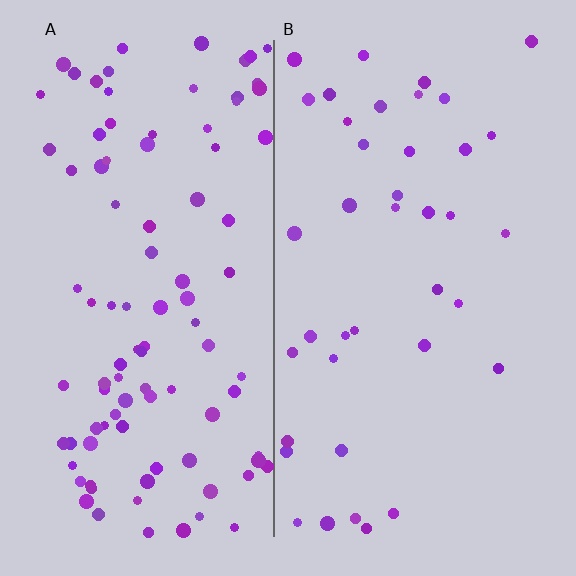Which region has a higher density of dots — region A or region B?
A (the left).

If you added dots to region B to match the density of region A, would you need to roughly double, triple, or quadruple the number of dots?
Approximately double.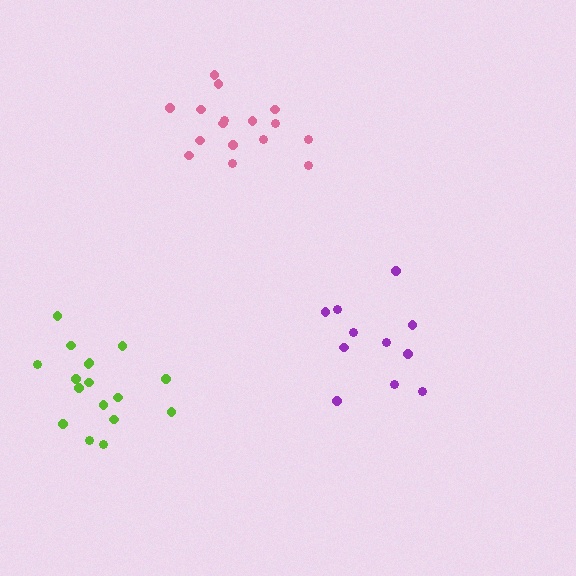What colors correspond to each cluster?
The clusters are colored: pink, purple, lime.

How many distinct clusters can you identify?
There are 3 distinct clusters.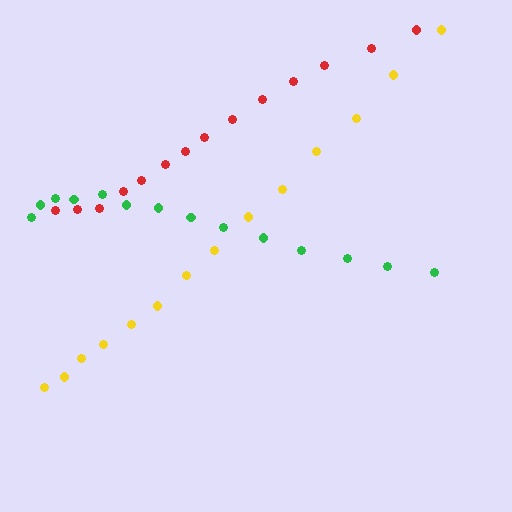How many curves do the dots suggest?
There are 3 distinct paths.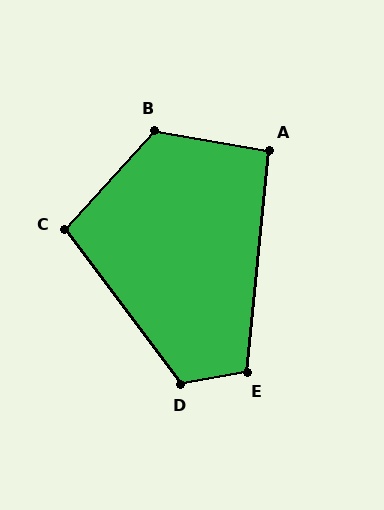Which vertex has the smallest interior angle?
A, at approximately 94 degrees.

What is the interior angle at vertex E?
Approximately 106 degrees (obtuse).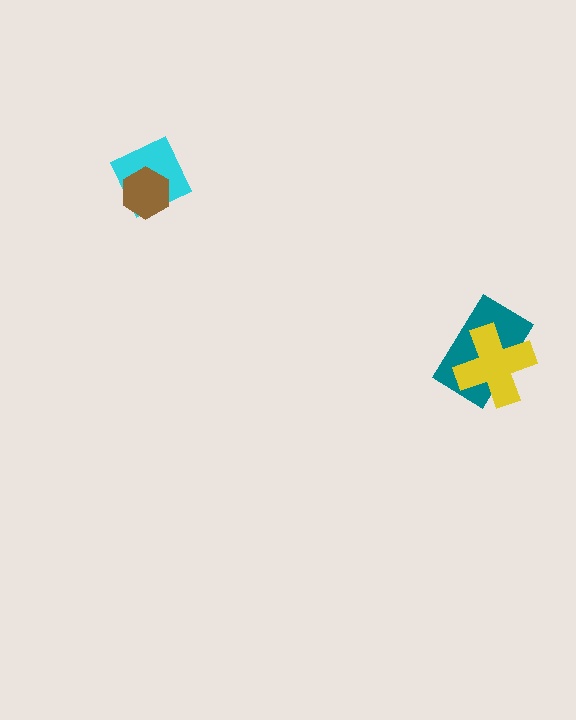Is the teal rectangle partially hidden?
Yes, it is partially covered by another shape.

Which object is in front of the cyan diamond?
The brown hexagon is in front of the cyan diamond.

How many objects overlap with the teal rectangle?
1 object overlaps with the teal rectangle.